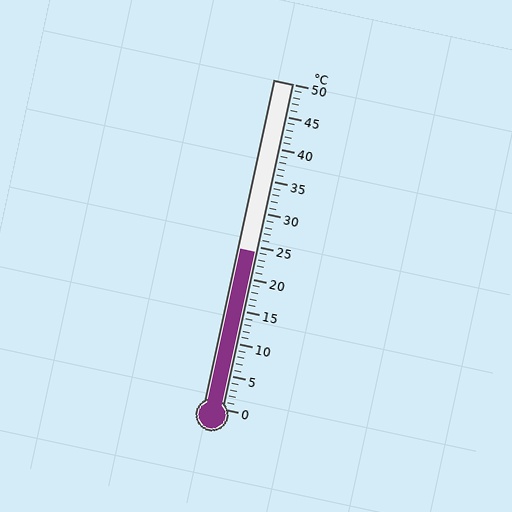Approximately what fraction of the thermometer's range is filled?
The thermometer is filled to approximately 50% of its range.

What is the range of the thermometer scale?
The thermometer scale ranges from 0°C to 50°C.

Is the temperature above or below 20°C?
The temperature is above 20°C.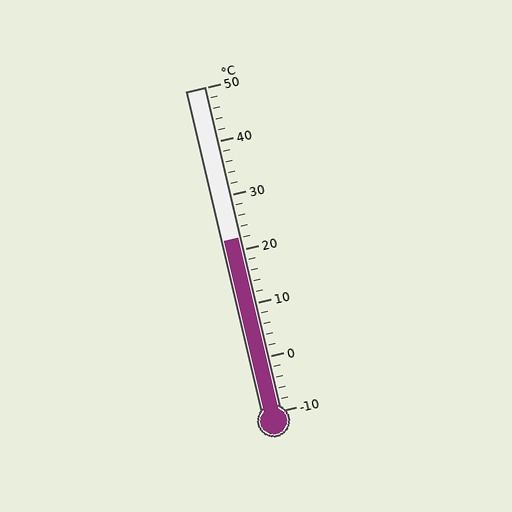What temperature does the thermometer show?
The thermometer shows approximately 22°C.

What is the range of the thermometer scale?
The thermometer scale ranges from -10°C to 50°C.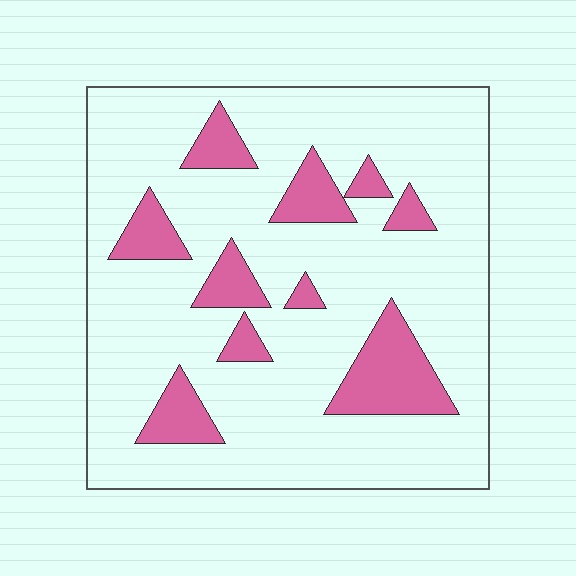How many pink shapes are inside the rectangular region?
10.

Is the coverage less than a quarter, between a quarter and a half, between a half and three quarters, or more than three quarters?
Less than a quarter.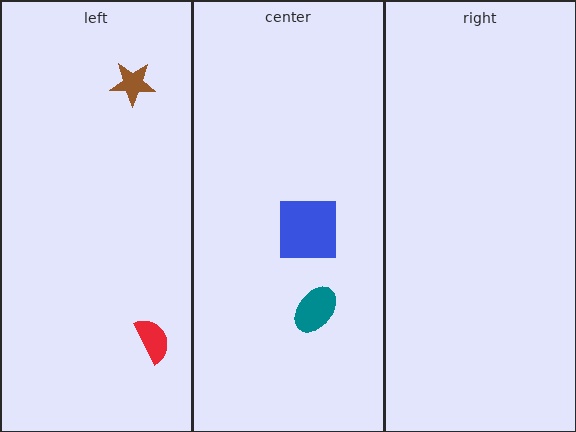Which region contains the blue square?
The center region.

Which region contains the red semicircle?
The left region.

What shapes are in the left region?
The red semicircle, the brown star.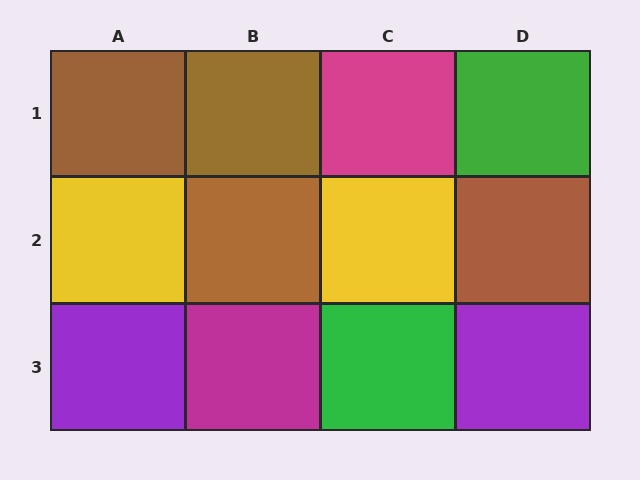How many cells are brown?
4 cells are brown.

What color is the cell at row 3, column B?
Magenta.